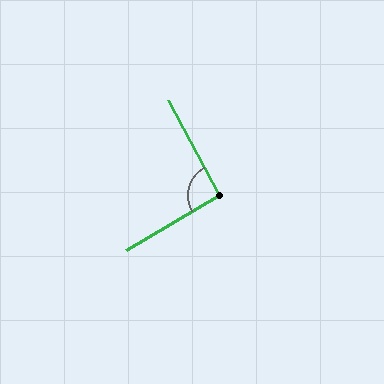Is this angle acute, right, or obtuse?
It is approximately a right angle.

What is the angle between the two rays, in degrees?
Approximately 92 degrees.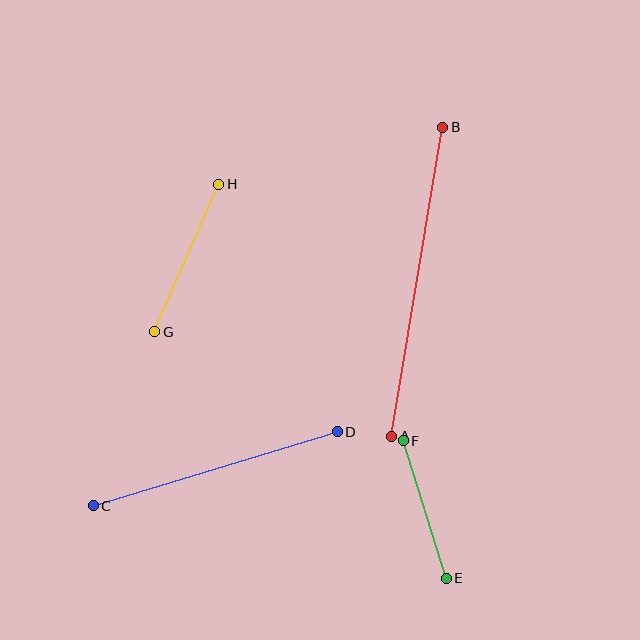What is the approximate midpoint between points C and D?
The midpoint is at approximately (215, 469) pixels.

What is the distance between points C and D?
The distance is approximately 255 pixels.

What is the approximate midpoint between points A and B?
The midpoint is at approximately (417, 282) pixels.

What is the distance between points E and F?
The distance is approximately 144 pixels.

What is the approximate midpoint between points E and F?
The midpoint is at approximately (425, 510) pixels.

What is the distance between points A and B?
The distance is approximately 313 pixels.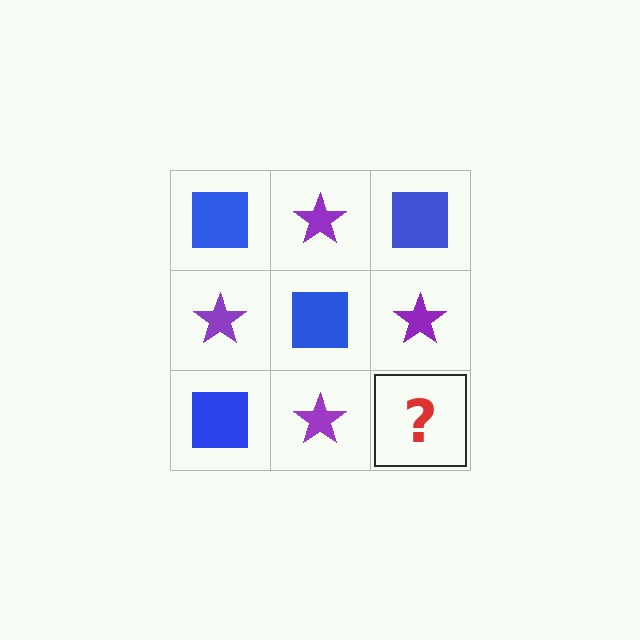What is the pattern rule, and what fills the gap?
The rule is that it alternates blue square and purple star in a checkerboard pattern. The gap should be filled with a blue square.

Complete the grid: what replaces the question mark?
The question mark should be replaced with a blue square.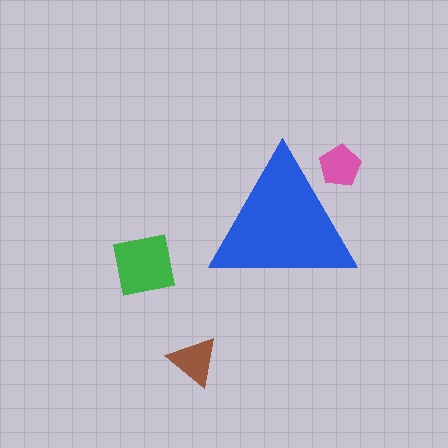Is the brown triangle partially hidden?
No, the brown triangle is fully visible.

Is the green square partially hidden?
No, the green square is fully visible.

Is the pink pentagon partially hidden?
Yes, the pink pentagon is partially hidden behind the blue triangle.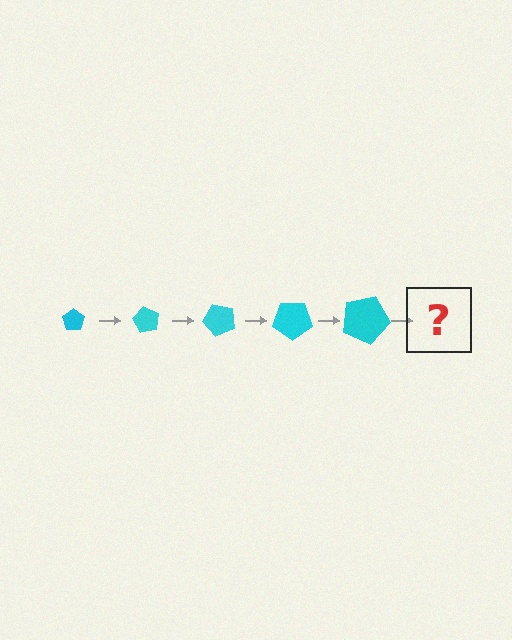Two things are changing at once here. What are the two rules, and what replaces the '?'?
The two rules are that the pentagon grows larger each step and it rotates 60 degrees each step. The '?' should be a pentagon, larger than the previous one and rotated 300 degrees from the start.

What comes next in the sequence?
The next element should be a pentagon, larger than the previous one and rotated 300 degrees from the start.